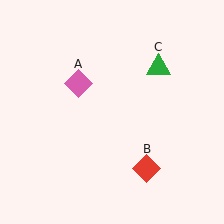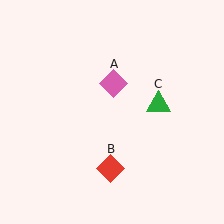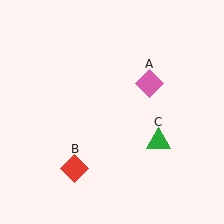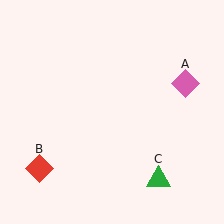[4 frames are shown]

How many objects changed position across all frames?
3 objects changed position: pink diamond (object A), red diamond (object B), green triangle (object C).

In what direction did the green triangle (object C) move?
The green triangle (object C) moved down.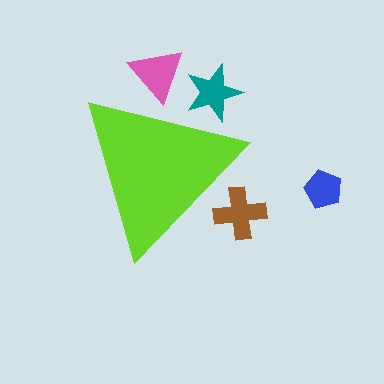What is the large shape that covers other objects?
A lime triangle.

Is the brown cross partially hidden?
Yes, the brown cross is partially hidden behind the lime triangle.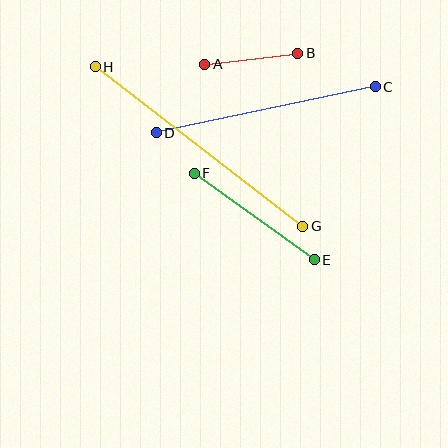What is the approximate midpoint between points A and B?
The midpoint is at approximately (251, 59) pixels.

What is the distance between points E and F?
The distance is approximately 148 pixels.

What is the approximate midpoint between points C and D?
The midpoint is at approximately (266, 110) pixels.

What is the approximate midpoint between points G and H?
The midpoint is at approximately (199, 147) pixels.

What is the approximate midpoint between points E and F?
The midpoint is at approximately (254, 217) pixels.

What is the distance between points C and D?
The distance is approximately 224 pixels.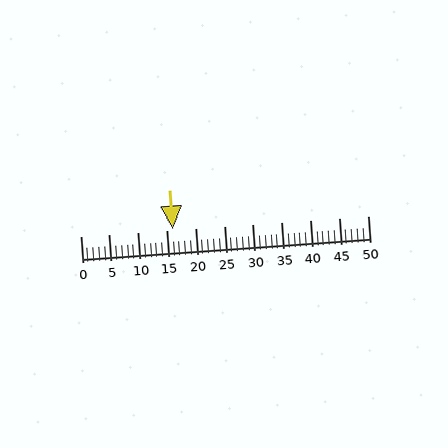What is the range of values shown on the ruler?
The ruler shows values from 0 to 50.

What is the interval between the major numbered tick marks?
The major tick marks are spaced 5 units apart.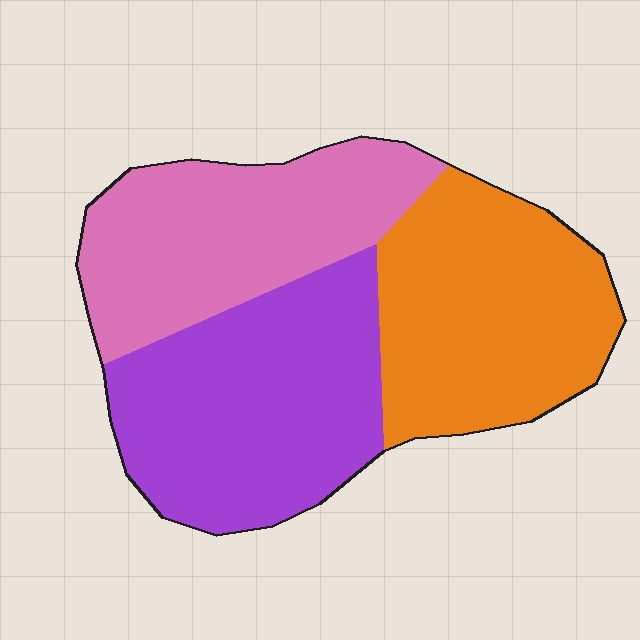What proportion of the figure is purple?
Purple takes up about three eighths (3/8) of the figure.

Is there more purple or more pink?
Purple.